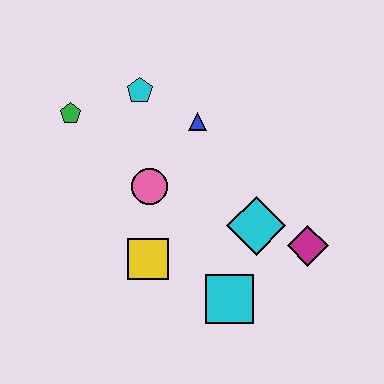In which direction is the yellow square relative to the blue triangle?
The yellow square is below the blue triangle.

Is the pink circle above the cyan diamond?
Yes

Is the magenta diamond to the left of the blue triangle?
No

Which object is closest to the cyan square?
The cyan diamond is closest to the cyan square.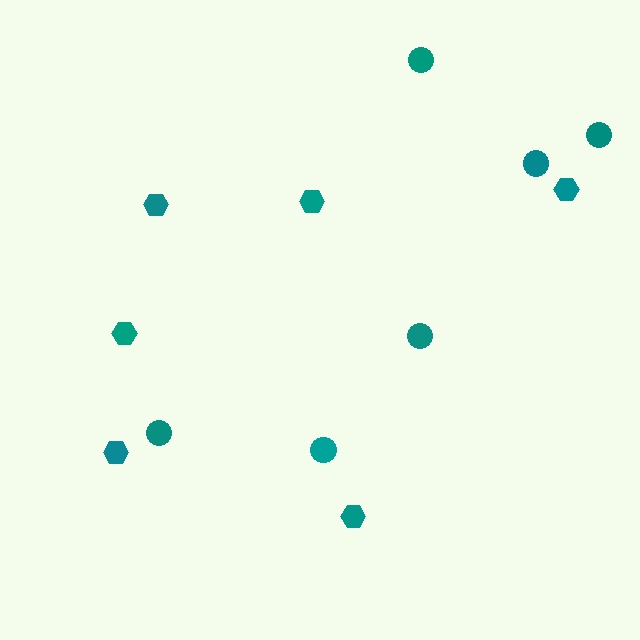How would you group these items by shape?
There are 2 groups: one group of circles (6) and one group of hexagons (6).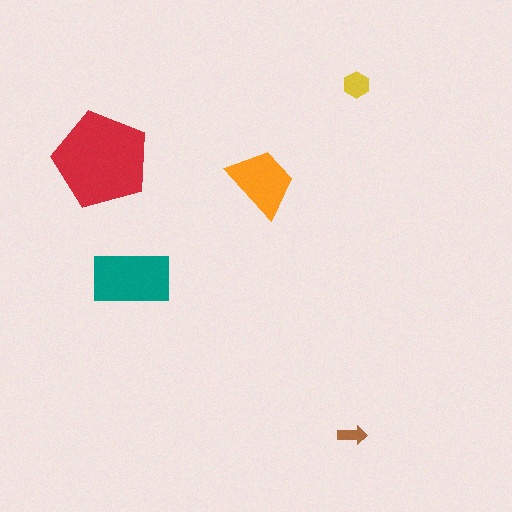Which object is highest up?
The yellow hexagon is topmost.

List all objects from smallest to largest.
The brown arrow, the yellow hexagon, the orange trapezoid, the teal rectangle, the red pentagon.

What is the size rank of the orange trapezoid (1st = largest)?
3rd.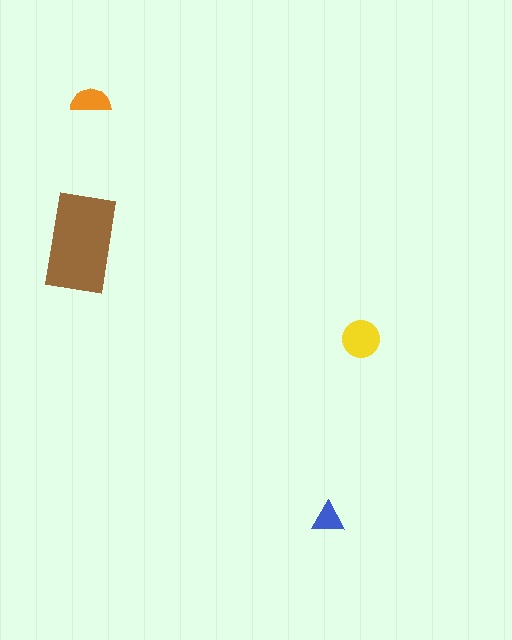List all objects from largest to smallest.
The brown rectangle, the yellow circle, the orange semicircle, the blue triangle.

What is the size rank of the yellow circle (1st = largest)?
2nd.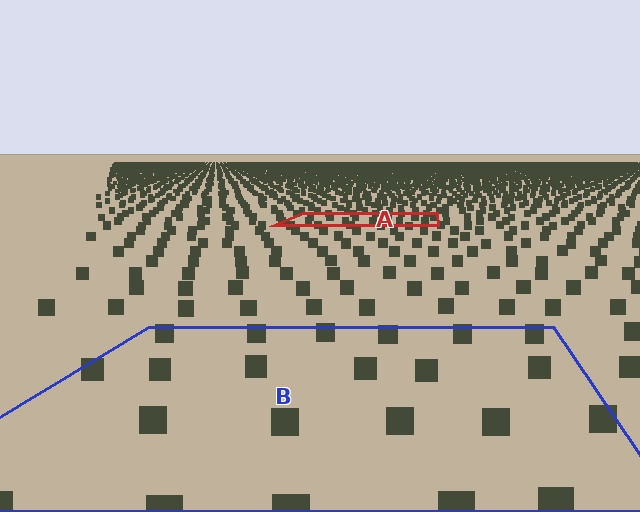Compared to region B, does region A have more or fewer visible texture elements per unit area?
Region A has more texture elements per unit area — they are packed more densely because it is farther away.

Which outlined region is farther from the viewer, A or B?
Region A is farther from the viewer — the texture elements inside it appear smaller and more densely packed.